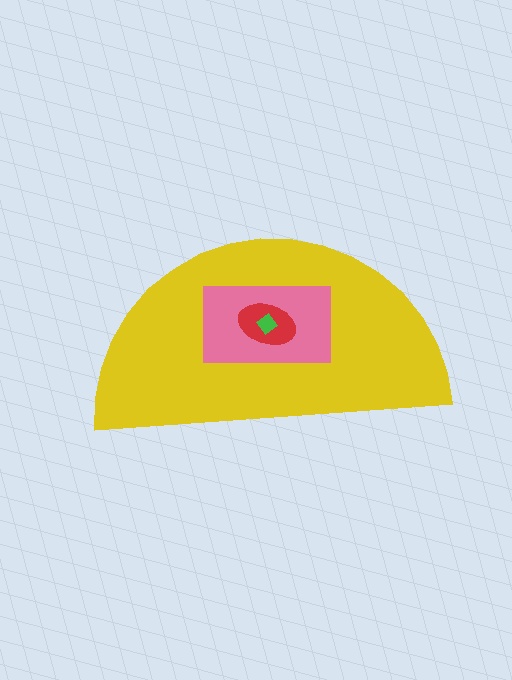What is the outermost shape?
The yellow semicircle.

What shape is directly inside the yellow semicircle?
The pink rectangle.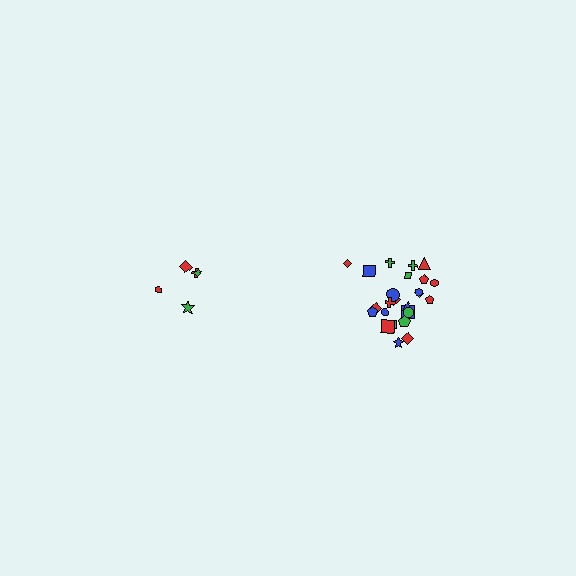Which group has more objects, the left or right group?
The right group.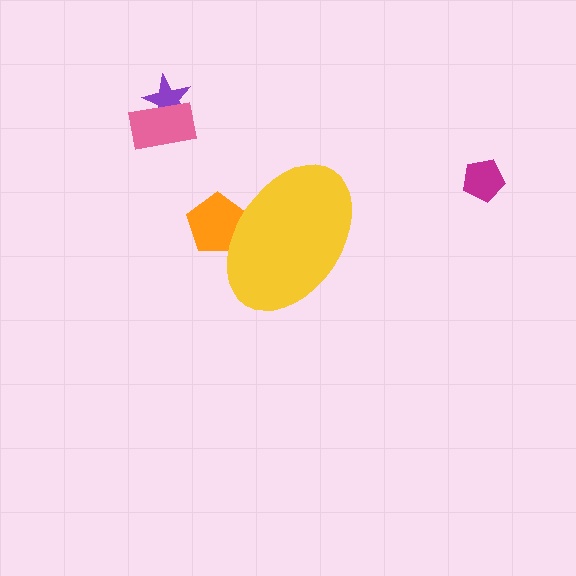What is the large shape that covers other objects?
A yellow ellipse.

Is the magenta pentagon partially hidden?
No, the magenta pentagon is fully visible.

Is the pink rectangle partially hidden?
No, the pink rectangle is fully visible.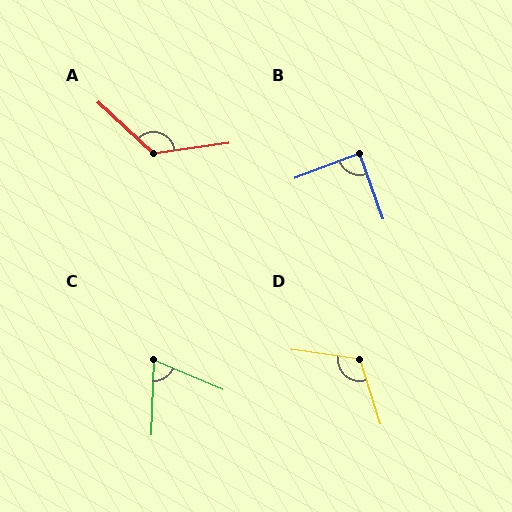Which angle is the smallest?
C, at approximately 69 degrees.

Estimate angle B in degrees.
Approximately 89 degrees.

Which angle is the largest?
A, at approximately 129 degrees.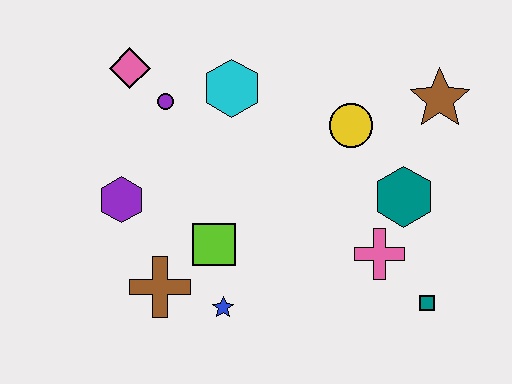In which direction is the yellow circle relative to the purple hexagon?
The yellow circle is to the right of the purple hexagon.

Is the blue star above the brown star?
No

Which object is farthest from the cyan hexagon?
The teal square is farthest from the cyan hexagon.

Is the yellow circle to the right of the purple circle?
Yes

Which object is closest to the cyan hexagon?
The purple circle is closest to the cyan hexagon.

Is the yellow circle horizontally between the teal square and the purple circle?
Yes